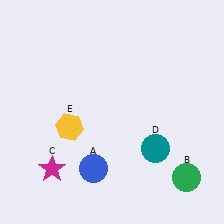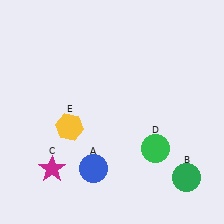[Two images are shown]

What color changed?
The circle (D) changed from teal in Image 1 to green in Image 2.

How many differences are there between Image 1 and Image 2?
There is 1 difference between the two images.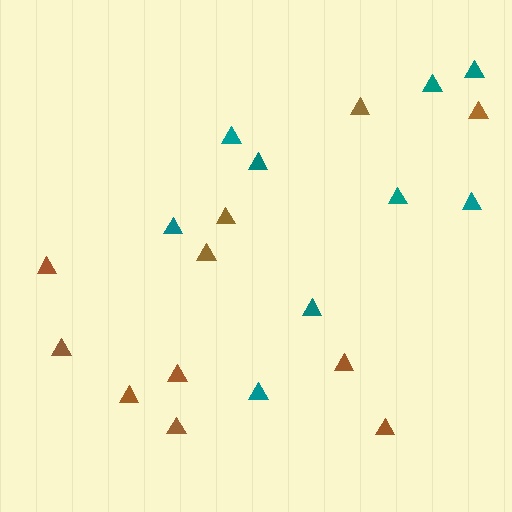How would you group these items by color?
There are 2 groups: one group of teal triangles (9) and one group of brown triangles (11).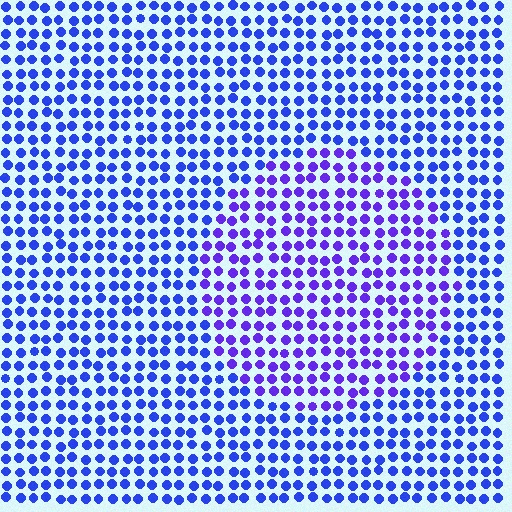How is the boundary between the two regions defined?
The boundary is defined purely by a slight shift in hue (about 28 degrees). Spacing, size, and orientation are identical on both sides.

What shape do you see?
I see a circle.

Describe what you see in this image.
The image is filled with small blue elements in a uniform arrangement. A circle-shaped region is visible where the elements are tinted to a slightly different hue, forming a subtle color boundary.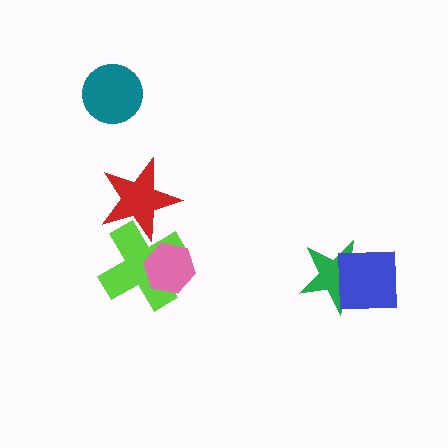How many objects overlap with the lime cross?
2 objects overlap with the lime cross.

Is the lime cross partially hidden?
Yes, it is partially covered by another shape.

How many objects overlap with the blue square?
1 object overlaps with the blue square.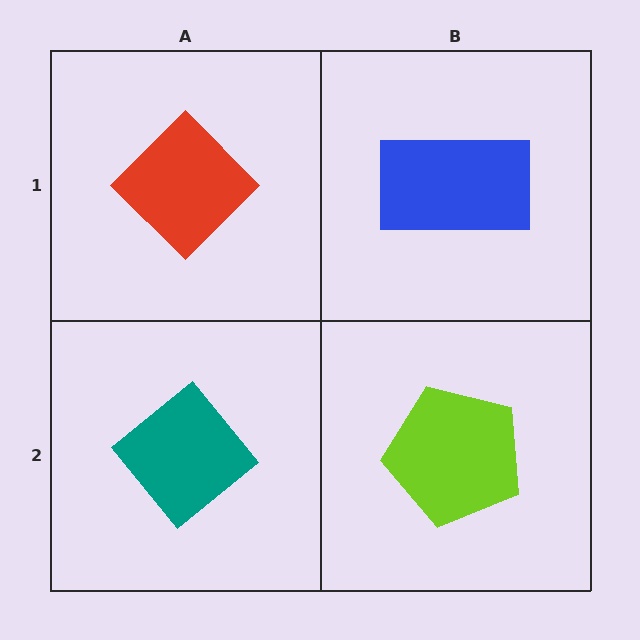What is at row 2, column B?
A lime pentagon.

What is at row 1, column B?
A blue rectangle.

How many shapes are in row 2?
2 shapes.